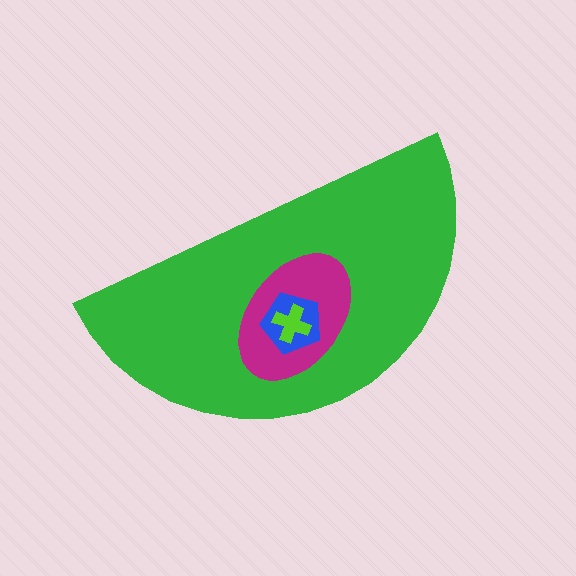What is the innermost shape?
The lime cross.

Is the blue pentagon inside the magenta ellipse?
Yes.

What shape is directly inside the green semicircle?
The magenta ellipse.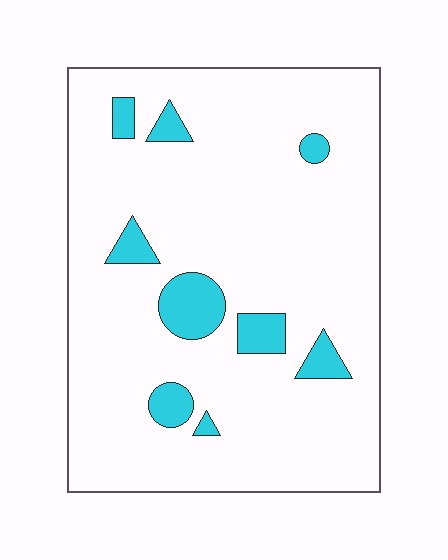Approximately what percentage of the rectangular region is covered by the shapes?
Approximately 10%.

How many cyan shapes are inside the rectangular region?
9.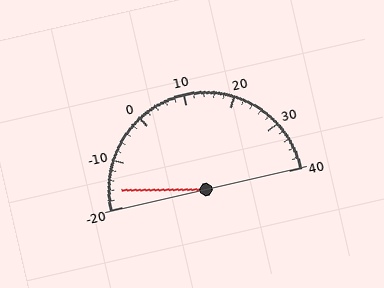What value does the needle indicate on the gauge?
The needle indicates approximately -16.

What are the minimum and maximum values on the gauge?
The gauge ranges from -20 to 40.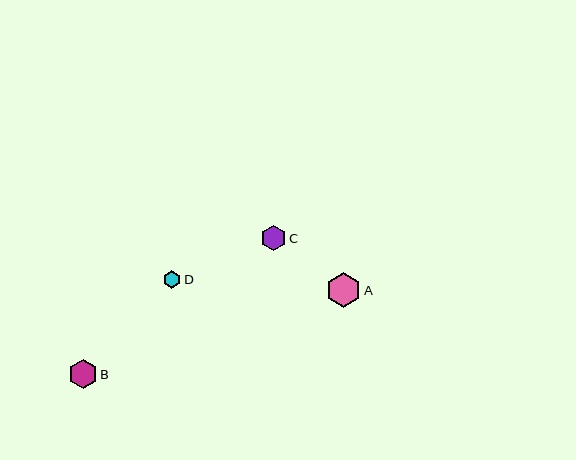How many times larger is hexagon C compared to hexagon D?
Hexagon C is approximately 1.4 times the size of hexagon D.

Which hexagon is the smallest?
Hexagon D is the smallest with a size of approximately 18 pixels.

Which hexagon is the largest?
Hexagon A is the largest with a size of approximately 35 pixels.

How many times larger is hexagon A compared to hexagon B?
Hexagon A is approximately 1.2 times the size of hexagon B.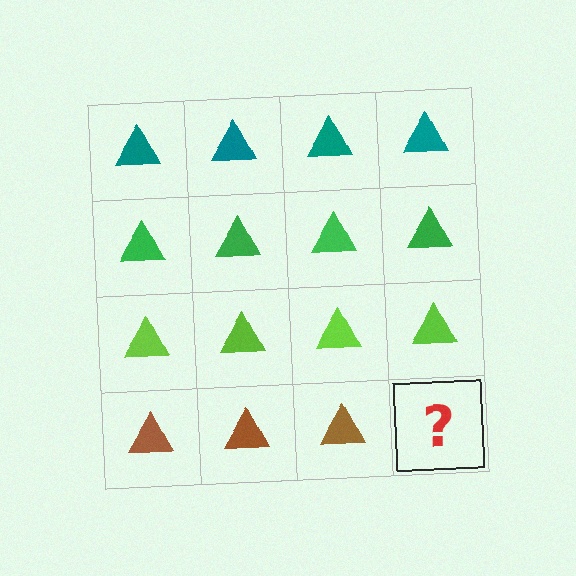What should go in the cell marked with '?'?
The missing cell should contain a brown triangle.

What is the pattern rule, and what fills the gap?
The rule is that each row has a consistent color. The gap should be filled with a brown triangle.